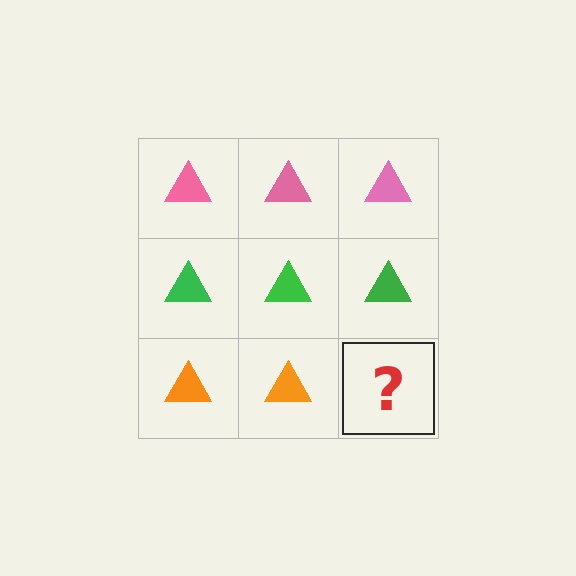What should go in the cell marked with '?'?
The missing cell should contain an orange triangle.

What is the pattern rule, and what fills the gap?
The rule is that each row has a consistent color. The gap should be filled with an orange triangle.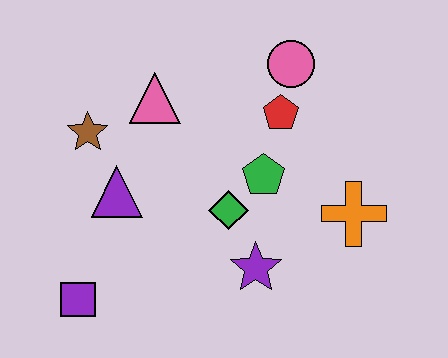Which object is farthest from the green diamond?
The purple square is farthest from the green diamond.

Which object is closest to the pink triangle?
The brown star is closest to the pink triangle.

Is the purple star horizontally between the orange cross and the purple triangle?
Yes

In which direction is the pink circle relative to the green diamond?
The pink circle is above the green diamond.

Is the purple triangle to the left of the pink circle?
Yes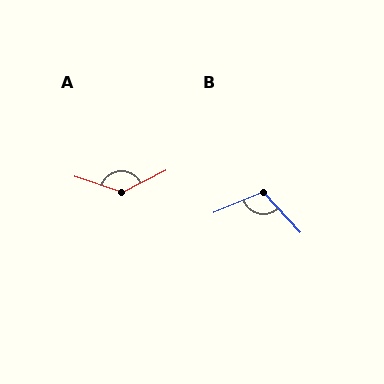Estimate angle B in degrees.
Approximately 110 degrees.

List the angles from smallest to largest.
B (110°), A (134°).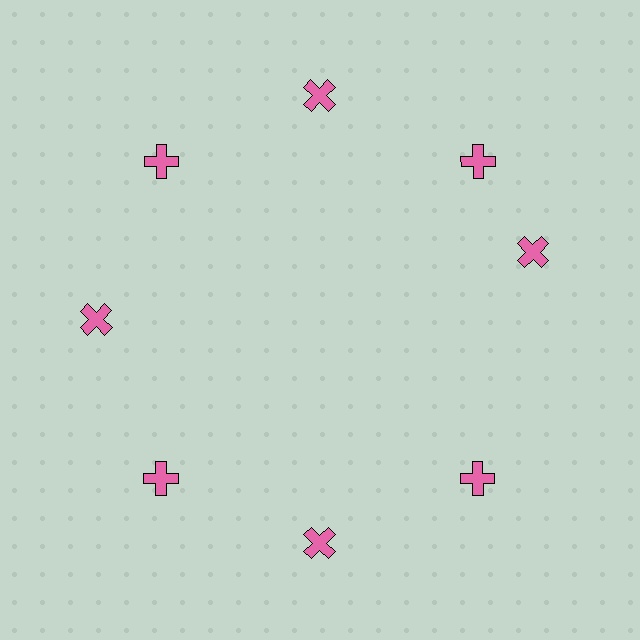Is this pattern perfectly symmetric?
No. The 8 pink crosses are arranged in a ring, but one element near the 3 o'clock position is rotated out of alignment along the ring, breaking the 8-fold rotational symmetry.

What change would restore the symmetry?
The symmetry would be restored by rotating it back into even spacing with its neighbors so that all 8 crosses sit at equal angles and equal distance from the center.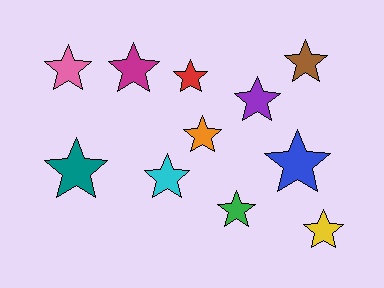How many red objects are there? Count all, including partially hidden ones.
There is 1 red object.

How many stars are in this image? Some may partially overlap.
There are 11 stars.